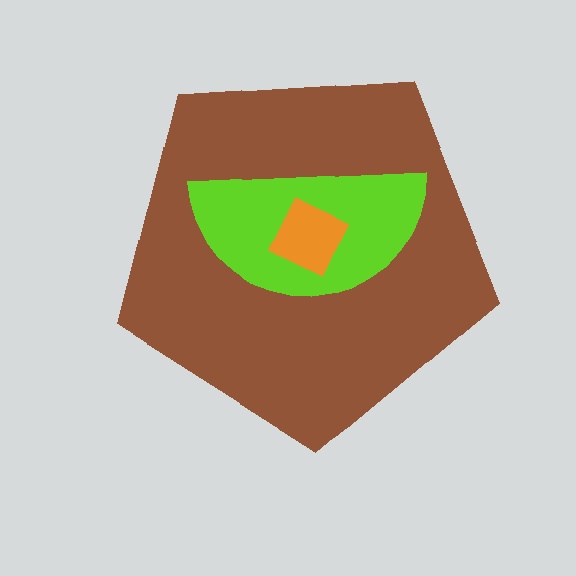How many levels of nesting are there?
3.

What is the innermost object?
The orange square.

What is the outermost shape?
The brown pentagon.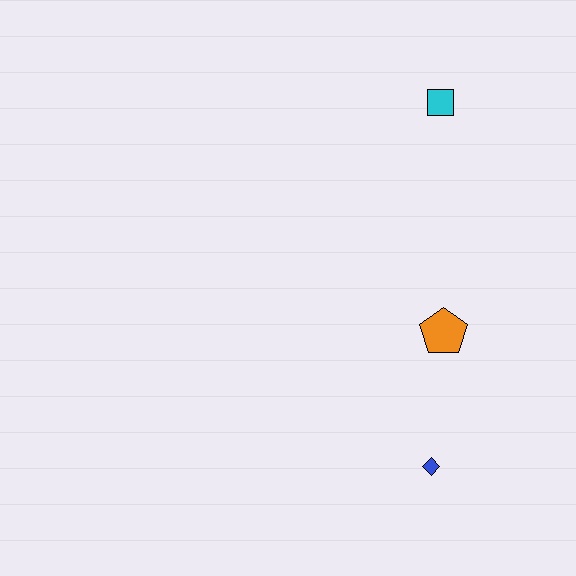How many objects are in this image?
There are 3 objects.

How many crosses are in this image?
There are no crosses.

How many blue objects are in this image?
There is 1 blue object.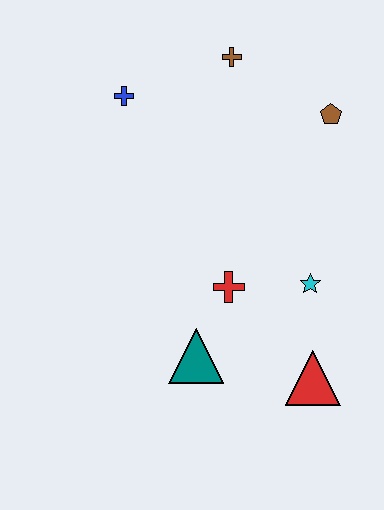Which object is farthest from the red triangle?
The blue cross is farthest from the red triangle.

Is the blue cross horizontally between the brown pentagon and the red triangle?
No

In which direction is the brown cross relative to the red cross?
The brown cross is above the red cross.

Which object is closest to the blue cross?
The brown cross is closest to the blue cross.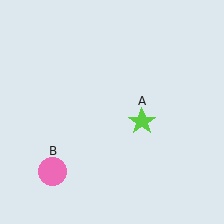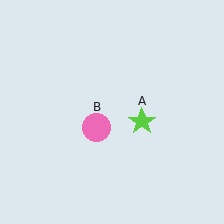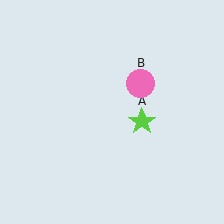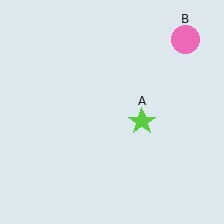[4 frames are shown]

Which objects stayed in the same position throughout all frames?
Lime star (object A) remained stationary.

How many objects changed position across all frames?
1 object changed position: pink circle (object B).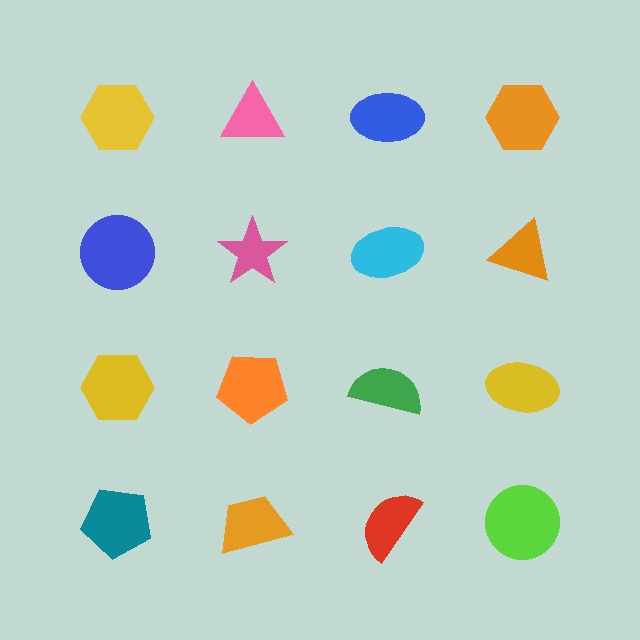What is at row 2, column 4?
An orange triangle.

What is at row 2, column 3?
A cyan ellipse.